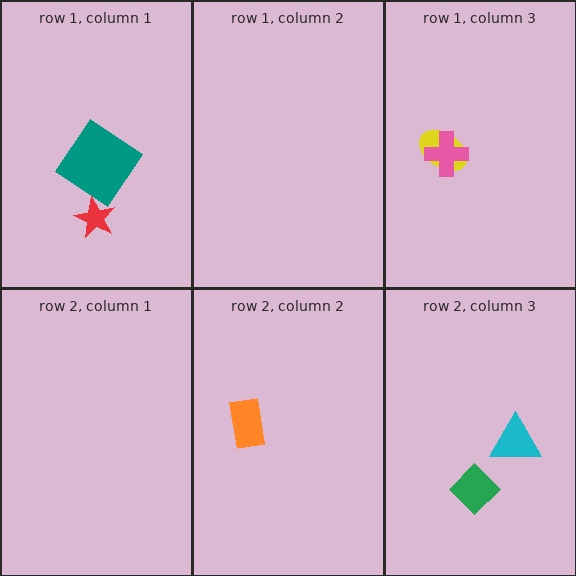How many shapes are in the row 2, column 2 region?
1.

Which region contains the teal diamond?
The row 1, column 1 region.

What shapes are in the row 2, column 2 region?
The orange rectangle.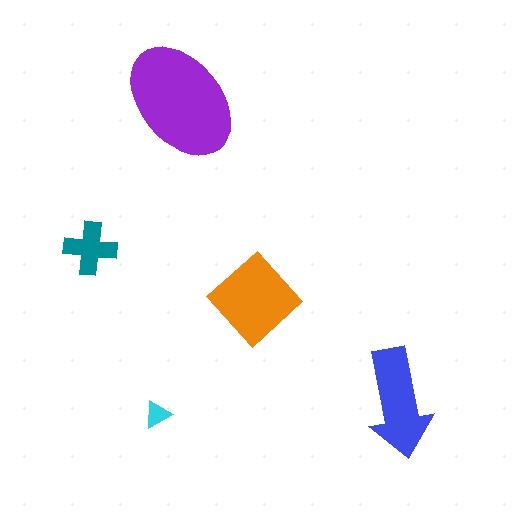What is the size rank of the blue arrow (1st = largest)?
3rd.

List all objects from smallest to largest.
The cyan triangle, the teal cross, the blue arrow, the orange diamond, the purple ellipse.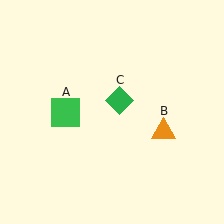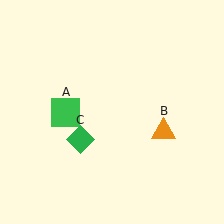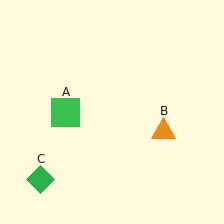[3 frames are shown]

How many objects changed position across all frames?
1 object changed position: green diamond (object C).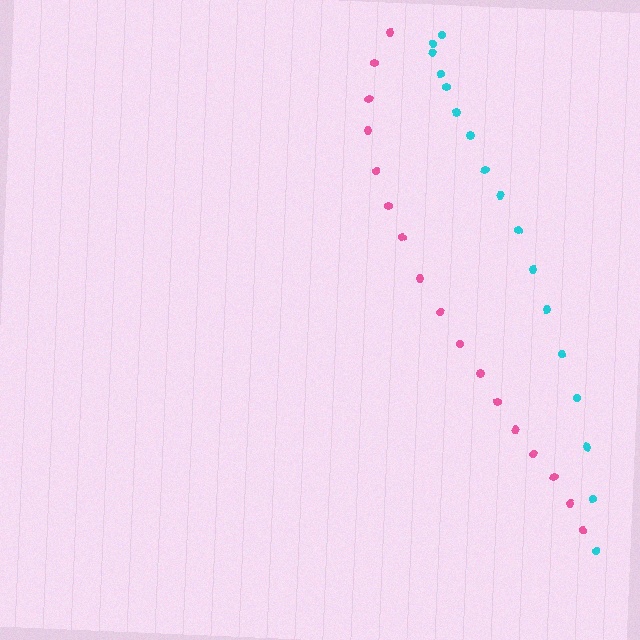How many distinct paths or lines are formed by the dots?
There are 2 distinct paths.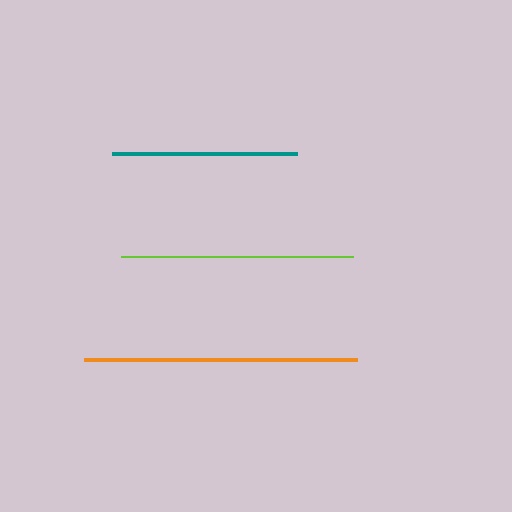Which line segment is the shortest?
The teal line is the shortest at approximately 184 pixels.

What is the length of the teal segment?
The teal segment is approximately 184 pixels long.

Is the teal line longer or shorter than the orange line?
The orange line is longer than the teal line.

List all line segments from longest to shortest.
From longest to shortest: orange, lime, teal.